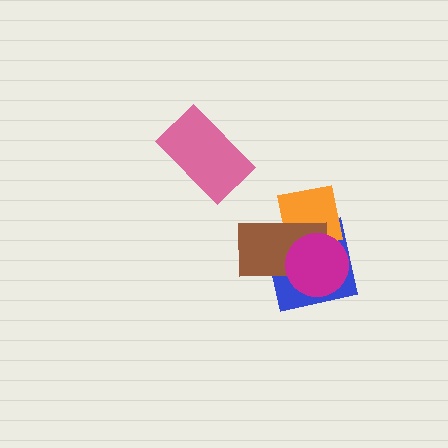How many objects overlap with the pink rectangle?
0 objects overlap with the pink rectangle.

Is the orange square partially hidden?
Yes, it is partially covered by another shape.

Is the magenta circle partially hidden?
No, no other shape covers it.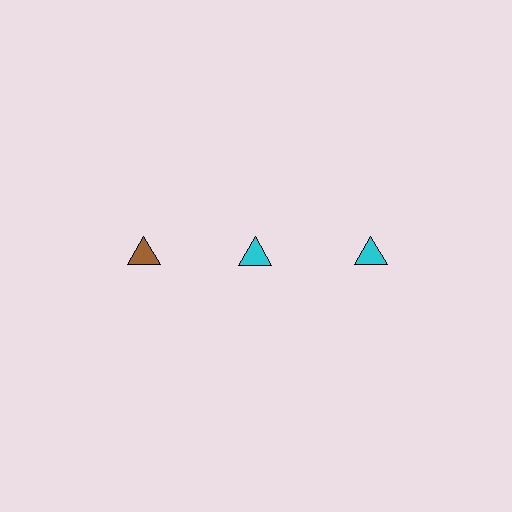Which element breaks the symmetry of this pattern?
The brown triangle in the top row, leftmost column breaks the symmetry. All other shapes are cyan triangles.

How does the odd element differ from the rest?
It has a different color: brown instead of cyan.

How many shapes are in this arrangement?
There are 3 shapes arranged in a grid pattern.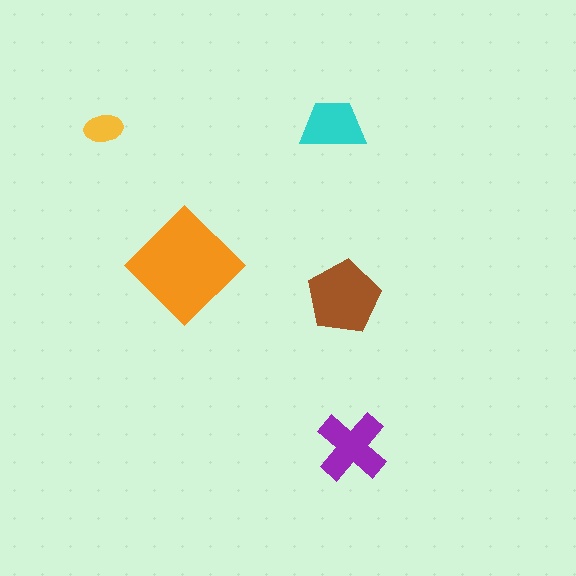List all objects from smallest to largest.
The yellow ellipse, the cyan trapezoid, the purple cross, the brown pentagon, the orange diamond.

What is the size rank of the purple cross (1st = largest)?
3rd.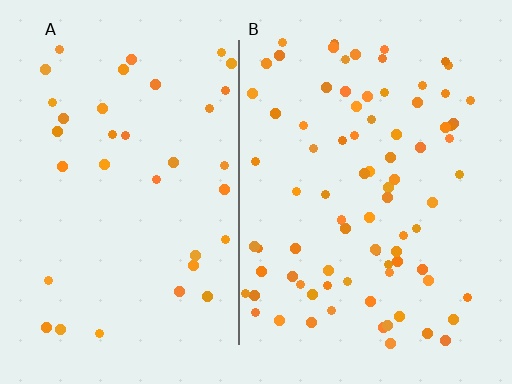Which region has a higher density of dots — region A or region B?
B (the right).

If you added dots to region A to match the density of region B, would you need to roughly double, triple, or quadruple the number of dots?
Approximately double.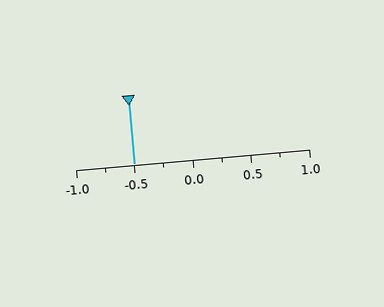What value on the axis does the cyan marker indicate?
The marker indicates approximately -0.5.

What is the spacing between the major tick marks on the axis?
The major ticks are spaced 0.5 apart.